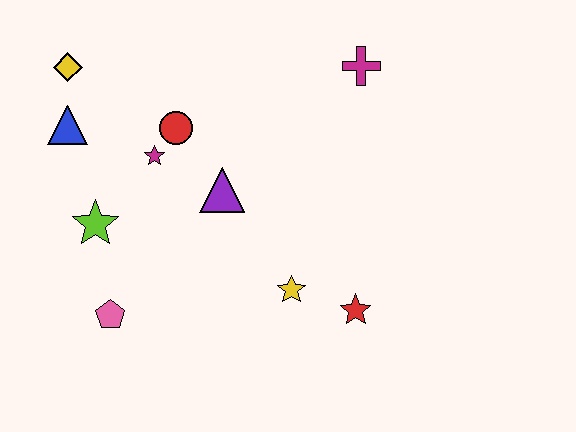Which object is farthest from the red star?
The yellow diamond is farthest from the red star.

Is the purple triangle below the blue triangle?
Yes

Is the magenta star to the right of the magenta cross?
No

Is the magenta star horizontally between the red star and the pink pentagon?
Yes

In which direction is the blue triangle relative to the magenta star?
The blue triangle is to the left of the magenta star.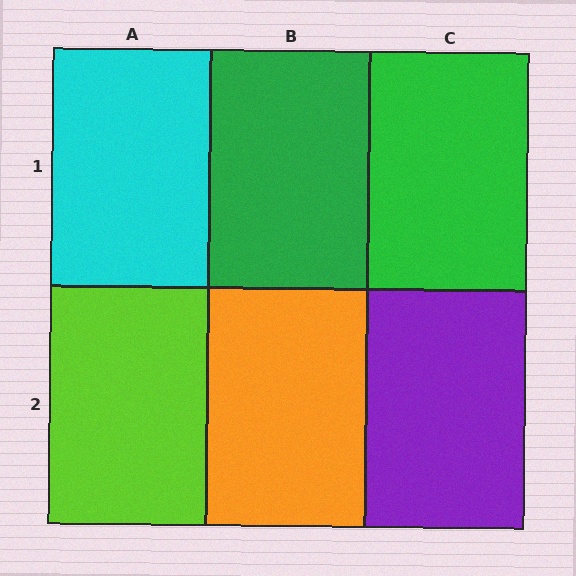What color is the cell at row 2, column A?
Lime.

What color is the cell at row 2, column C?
Purple.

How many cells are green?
2 cells are green.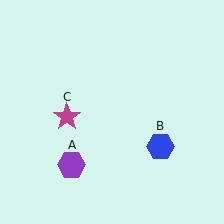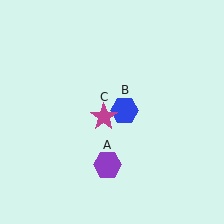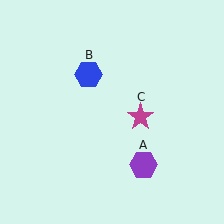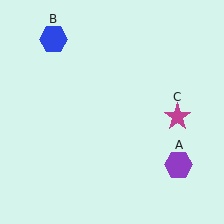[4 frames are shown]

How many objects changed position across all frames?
3 objects changed position: purple hexagon (object A), blue hexagon (object B), magenta star (object C).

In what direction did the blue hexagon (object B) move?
The blue hexagon (object B) moved up and to the left.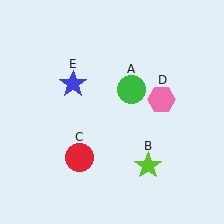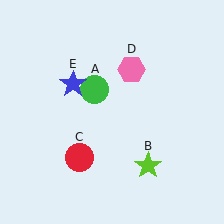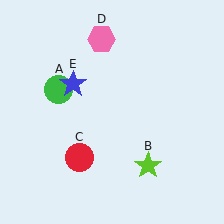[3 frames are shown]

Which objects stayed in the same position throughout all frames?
Lime star (object B) and red circle (object C) and blue star (object E) remained stationary.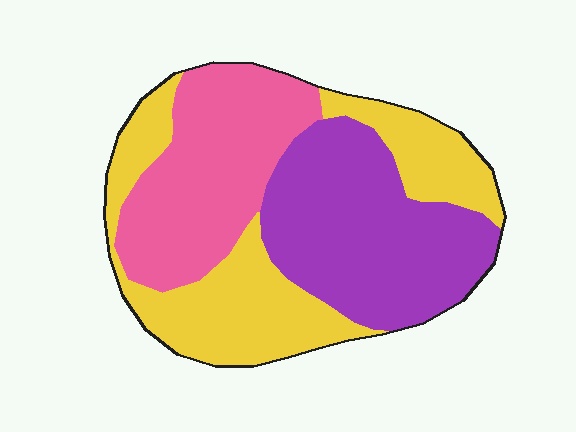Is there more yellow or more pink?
Yellow.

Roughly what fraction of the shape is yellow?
Yellow takes up about three eighths (3/8) of the shape.